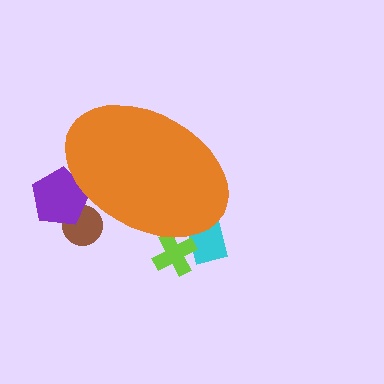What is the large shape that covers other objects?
An orange ellipse.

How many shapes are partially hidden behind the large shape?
4 shapes are partially hidden.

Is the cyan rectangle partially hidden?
Yes, the cyan rectangle is partially hidden behind the orange ellipse.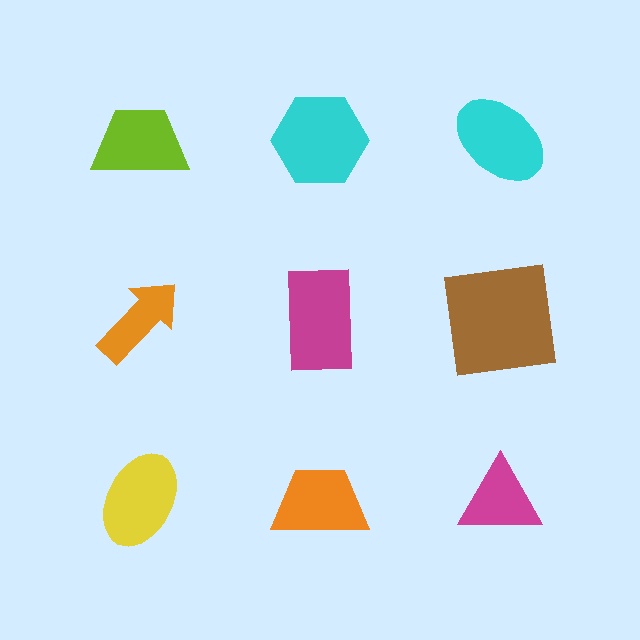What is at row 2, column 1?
An orange arrow.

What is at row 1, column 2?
A cyan hexagon.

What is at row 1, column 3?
A cyan ellipse.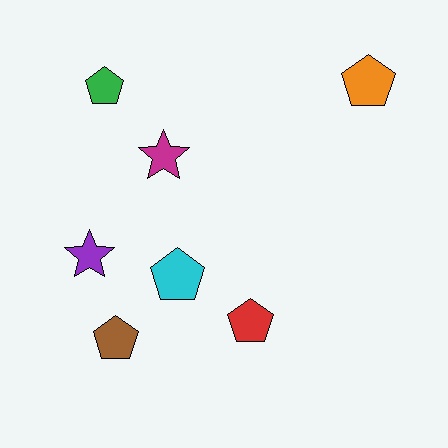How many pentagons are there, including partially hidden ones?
There are 5 pentagons.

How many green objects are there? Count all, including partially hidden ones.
There is 1 green object.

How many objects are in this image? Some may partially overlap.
There are 7 objects.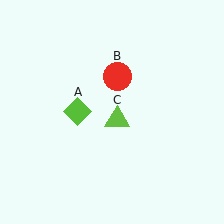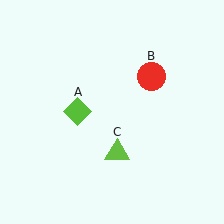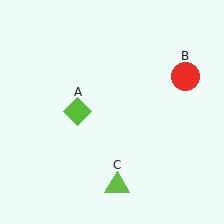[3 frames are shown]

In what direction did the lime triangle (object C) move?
The lime triangle (object C) moved down.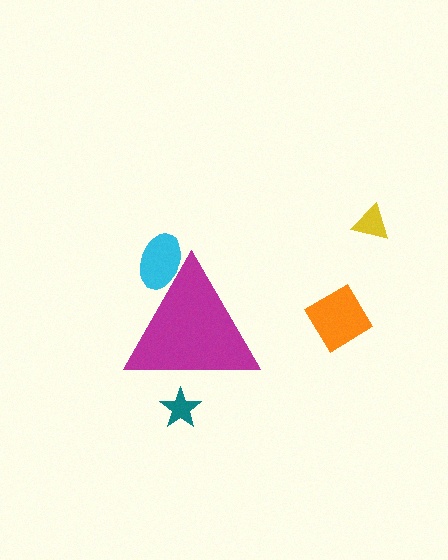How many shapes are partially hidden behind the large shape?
2 shapes are partially hidden.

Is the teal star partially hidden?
Yes, the teal star is partially hidden behind the magenta triangle.